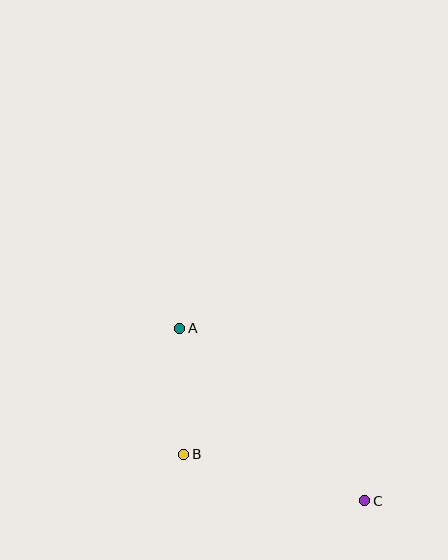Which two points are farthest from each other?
Points A and C are farthest from each other.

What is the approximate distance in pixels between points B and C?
The distance between B and C is approximately 187 pixels.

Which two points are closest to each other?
Points A and B are closest to each other.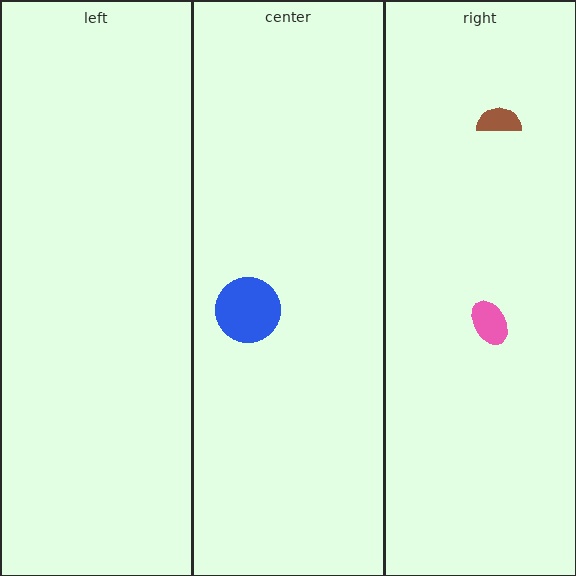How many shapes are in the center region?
1.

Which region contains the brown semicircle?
The right region.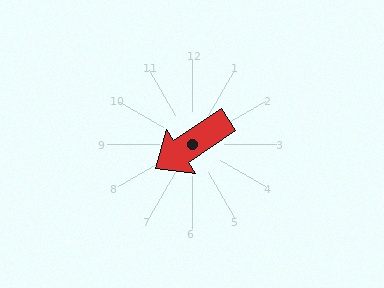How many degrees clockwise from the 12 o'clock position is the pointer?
Approximately 236 degrees.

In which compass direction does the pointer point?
Southwest.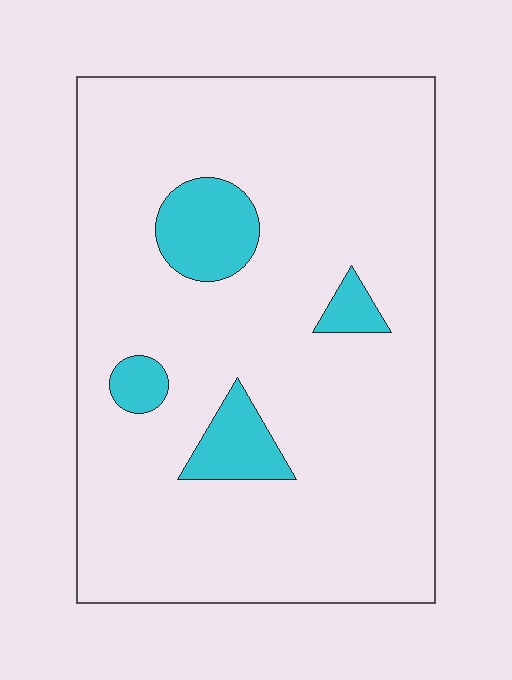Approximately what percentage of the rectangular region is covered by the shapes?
Approximately 10%.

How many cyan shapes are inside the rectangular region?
4.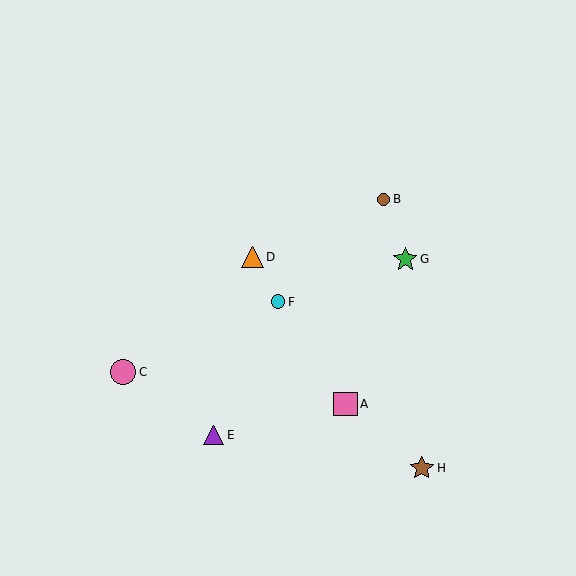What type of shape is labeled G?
Shape G is a green star.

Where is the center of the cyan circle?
The center of the cyan circle is at (278, 302).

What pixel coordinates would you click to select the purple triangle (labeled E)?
Click at (214, 435) to select the purple triangle E.